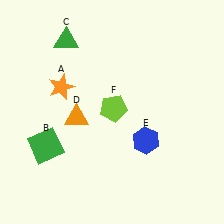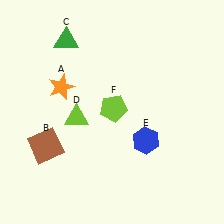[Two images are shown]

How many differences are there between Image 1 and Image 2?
There are 2 differences between the two images.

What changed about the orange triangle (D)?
In Image 1, D is orange. In Image 2, it changed to lime.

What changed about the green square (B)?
In Image 1, B is green. In Image 2, it changed to brown.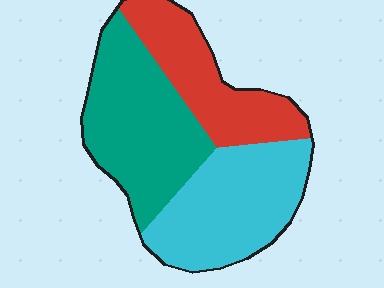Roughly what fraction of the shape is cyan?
Cyan covers 35% of the shape.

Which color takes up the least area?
Red, at roughly 25%.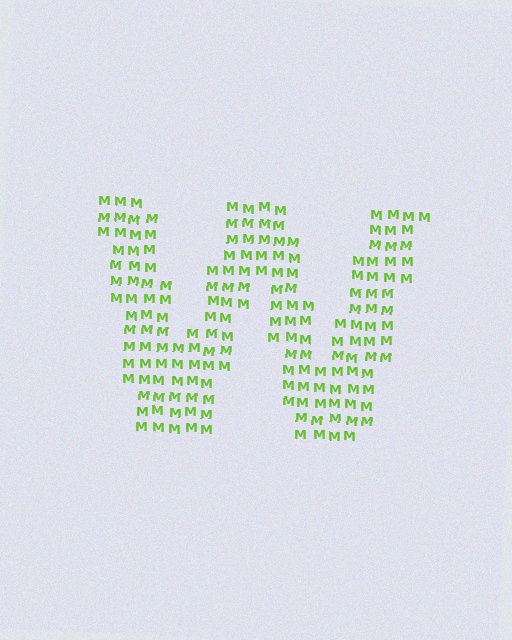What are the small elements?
The small elements are letter M's.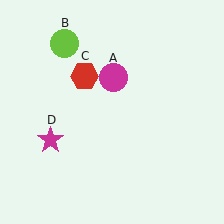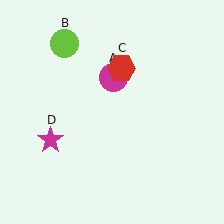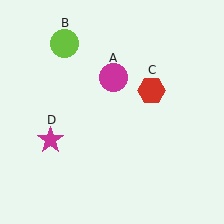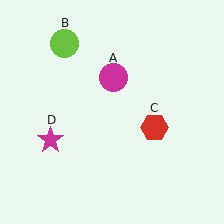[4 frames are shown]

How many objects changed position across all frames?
1 object changed position: red hexagon (object C).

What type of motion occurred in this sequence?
The red hexagon (object C) rotated clockwise around the center of the scene.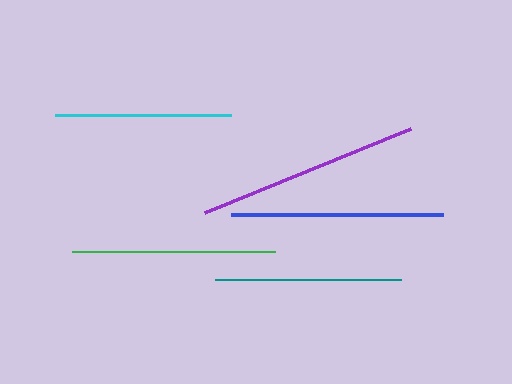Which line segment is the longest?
The purple line is the longest at approximately 223 pixels.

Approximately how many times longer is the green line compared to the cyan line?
The green line is approximately 1.2 times the length of the cyan line.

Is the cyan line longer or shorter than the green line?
The green line is longer than the cyan line.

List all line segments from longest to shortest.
From longest to shortest: purple, blue, green, teal, cyan.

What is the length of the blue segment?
The blue segment is approximately 212 pixels long.